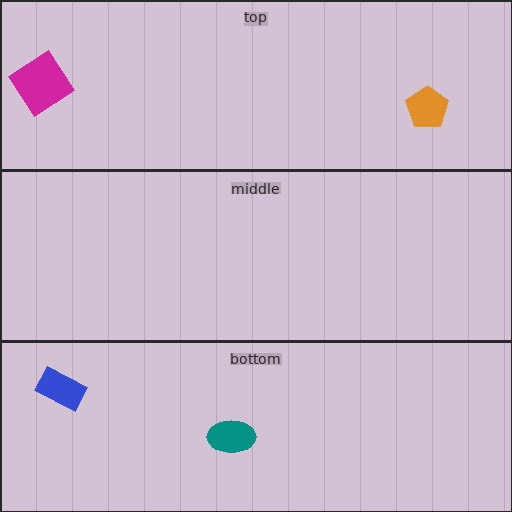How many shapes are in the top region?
2.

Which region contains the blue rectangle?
The bottom region.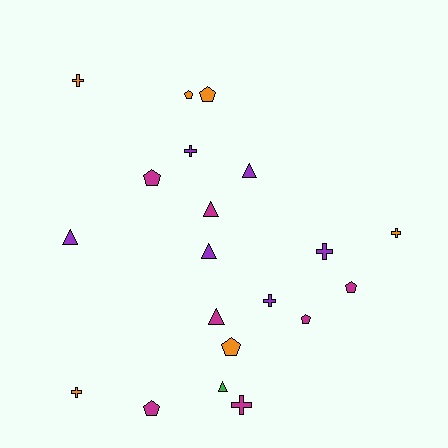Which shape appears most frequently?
Pentagon, with 7 objects.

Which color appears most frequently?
Magenta, with 7 objects.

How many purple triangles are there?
There are 3 purple triangles.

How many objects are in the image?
There are 20 objects.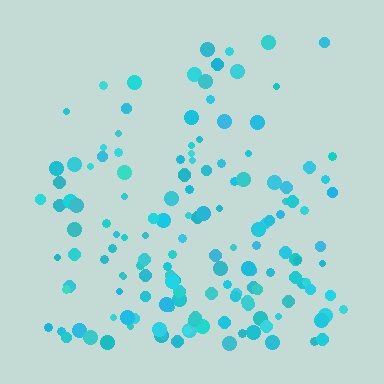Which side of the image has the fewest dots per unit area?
The top.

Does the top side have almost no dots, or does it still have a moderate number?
Still a moderate number, just noticeably fewer than the bottom.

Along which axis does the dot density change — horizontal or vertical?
Vertical.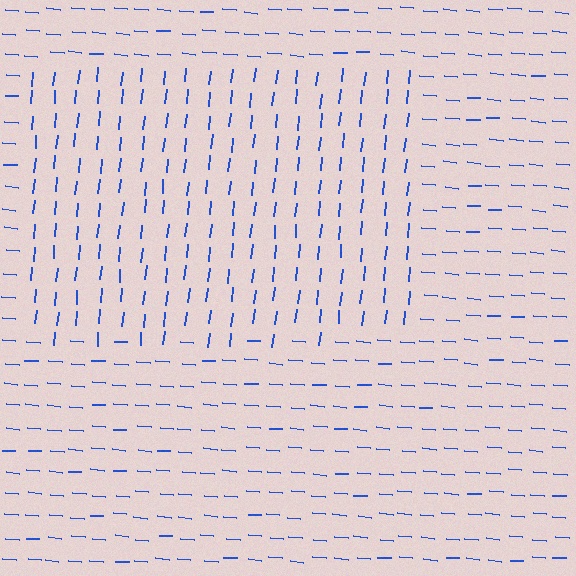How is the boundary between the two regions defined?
The boundary is defined purely by a change in line orientation (approximately 89 degrees difference). All lines are the same color and thickness.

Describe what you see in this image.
The image is filled with small blue line segments. A rectangle region in the image has lines oriented differently from the surrounding lines, creating a visible texture boundary.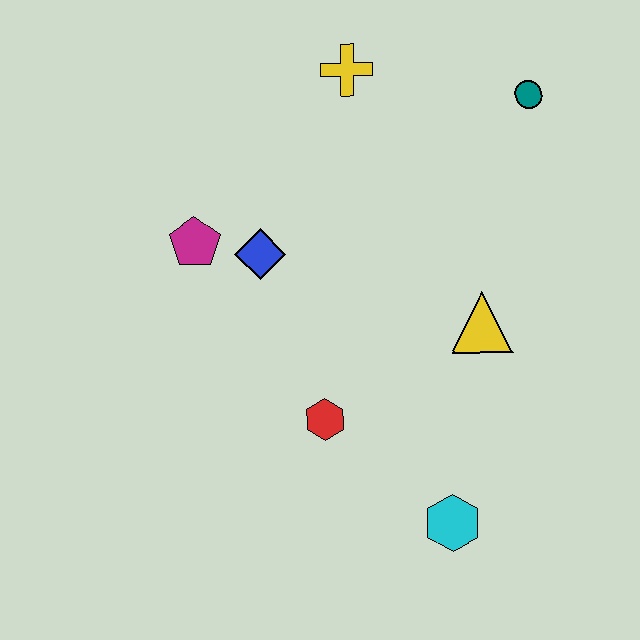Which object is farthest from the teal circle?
The cyan hexagon is farthest from the teal circle.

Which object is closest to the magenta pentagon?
The blue diamond is closest to the magenta pentagon.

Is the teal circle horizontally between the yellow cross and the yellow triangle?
No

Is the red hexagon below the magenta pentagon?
Yes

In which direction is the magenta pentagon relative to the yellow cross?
The magenta pentagon is below the yellow cross.